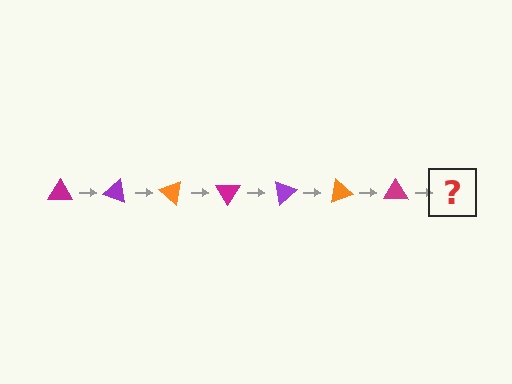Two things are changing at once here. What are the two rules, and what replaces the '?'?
The two rules are that it rotates 20 degrees each step and the color cycles through magenta, purple, and orange. The '?' should be a purple triangle, rotated 140 degrees from the start.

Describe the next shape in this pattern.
It should be a purple triangle, rotated 140 degrees from the start.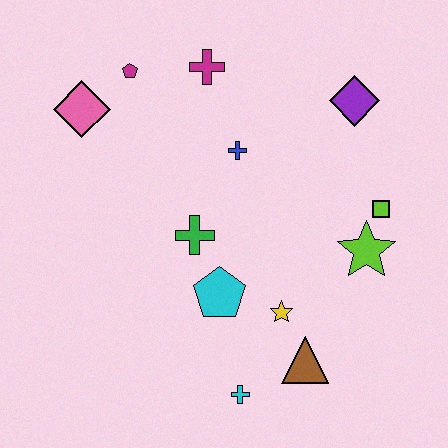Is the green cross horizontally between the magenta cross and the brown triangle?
No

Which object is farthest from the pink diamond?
The brown triangle is farthest from the pink diamond.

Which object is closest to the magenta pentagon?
The pink diamond is closest to the magenta pentagon.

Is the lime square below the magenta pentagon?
Yes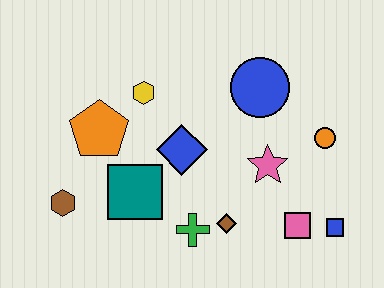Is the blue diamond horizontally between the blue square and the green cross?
No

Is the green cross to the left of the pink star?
Yes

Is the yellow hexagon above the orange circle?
Yes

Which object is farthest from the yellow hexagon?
The blue square is farthest from the yellow hexagon.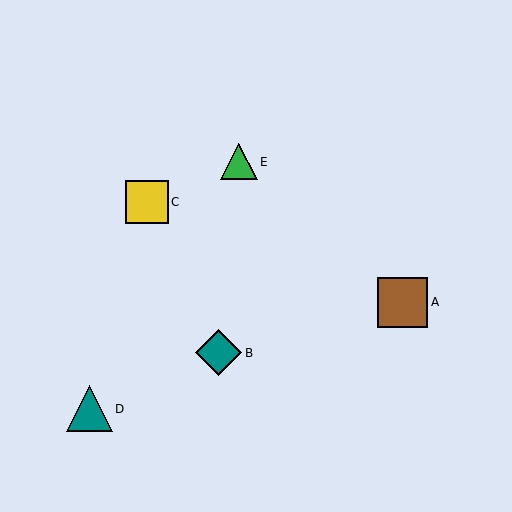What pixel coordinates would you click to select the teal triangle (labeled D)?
Click at (89, 409) to select the teal triangle D.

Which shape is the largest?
The brown square (labeled A) is the largest.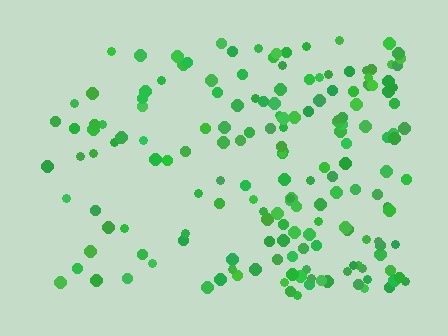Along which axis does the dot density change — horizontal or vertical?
Horizontal.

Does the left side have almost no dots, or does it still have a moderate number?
Still a moderate number, just noticeably fewer than the right.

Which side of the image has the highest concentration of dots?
The right.